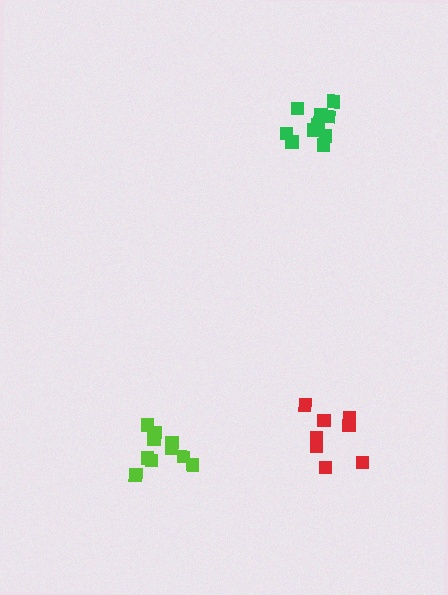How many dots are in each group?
Group 1: 11 dots, Group 2: 9 dots, Group 3: 10 dots (30 total).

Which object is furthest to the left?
The lime cluster is leftmost.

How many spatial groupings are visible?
There are 3 spatial groupings.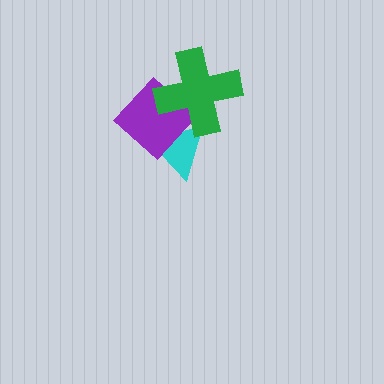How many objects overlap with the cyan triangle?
2 objects overlap with the cyan triangle.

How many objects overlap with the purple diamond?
2 objects overlap with the purple diamond.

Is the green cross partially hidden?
No, no other shape covers it.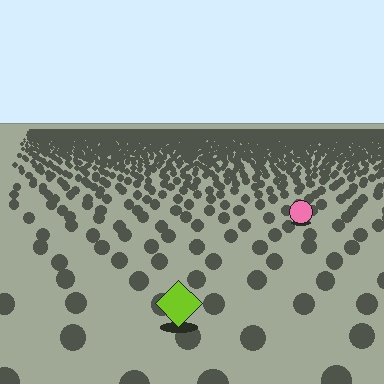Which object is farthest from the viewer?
The pink circle is farthest from the viewer. It appears smaller and the ground texture around it is denser.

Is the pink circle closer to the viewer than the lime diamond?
No. The lime diamond is closer — you can tell from the texture gradient: the ground texture is coarser near it.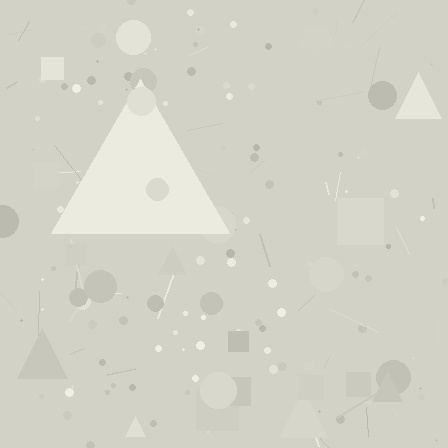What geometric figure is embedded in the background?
A triangle is embedded in the background.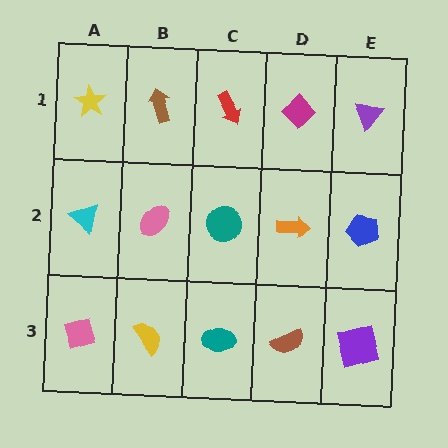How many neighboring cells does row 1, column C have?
3.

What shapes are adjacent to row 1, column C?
A teal circle (row 2, column C), a brown arrow (row 1, column B), a magenta diamond (row 1, column D).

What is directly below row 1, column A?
A cyan triangle.